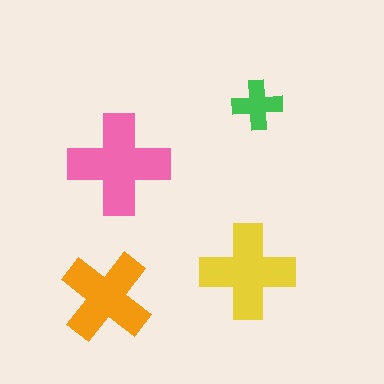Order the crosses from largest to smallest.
the pink one, the yellow one, the orange one, the green one.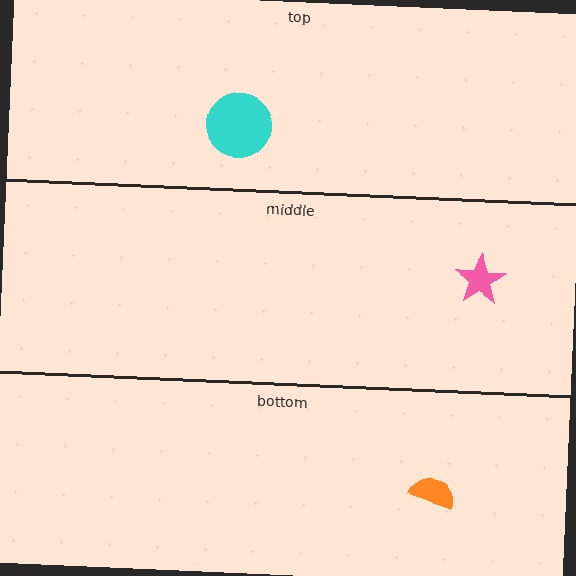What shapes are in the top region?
The cyan circle.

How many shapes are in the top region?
1.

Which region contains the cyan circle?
The top region.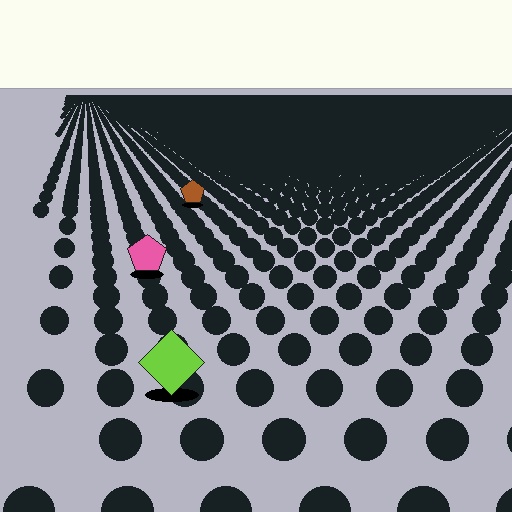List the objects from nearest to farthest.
From nearest to farthest: the lime diamond, the pink pentagon, the brown pentagon.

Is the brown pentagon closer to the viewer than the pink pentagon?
No. The pink pentagon is closer — you can tell from the texture gradient: the ground texture is coarser near it.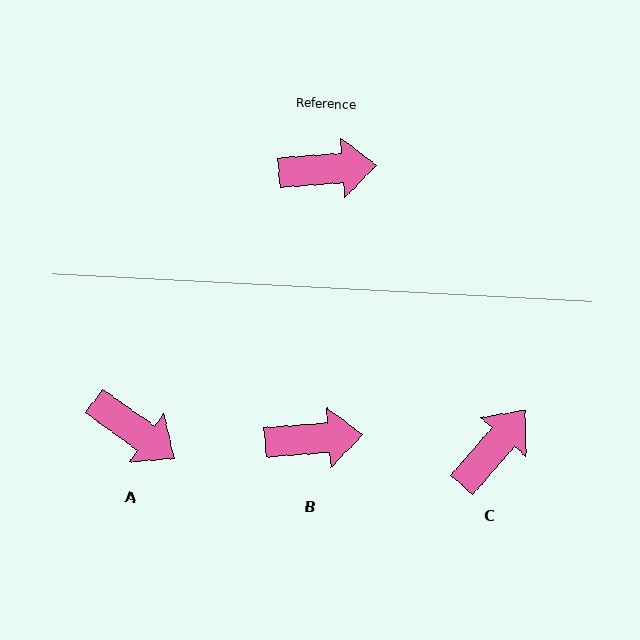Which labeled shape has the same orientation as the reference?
B.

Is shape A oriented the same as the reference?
No, it is off by about 39 degrees.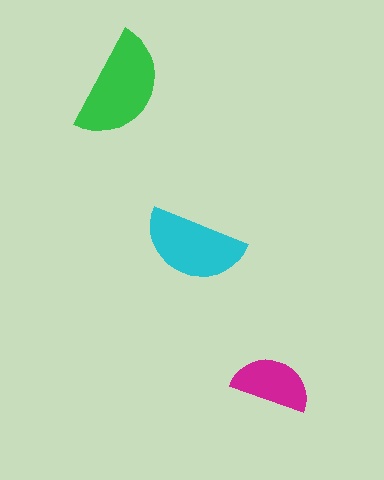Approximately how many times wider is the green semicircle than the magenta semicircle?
About 1.5 times wider.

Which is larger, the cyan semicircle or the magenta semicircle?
The cyan one.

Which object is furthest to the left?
The green semicircle is leftmost.